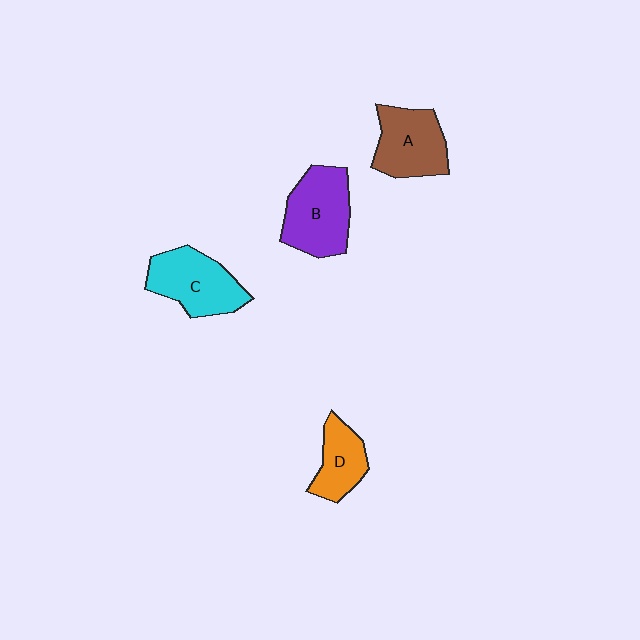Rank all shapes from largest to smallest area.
From largest to smallest: B (purple), C (cyan), A (brown), D (orange).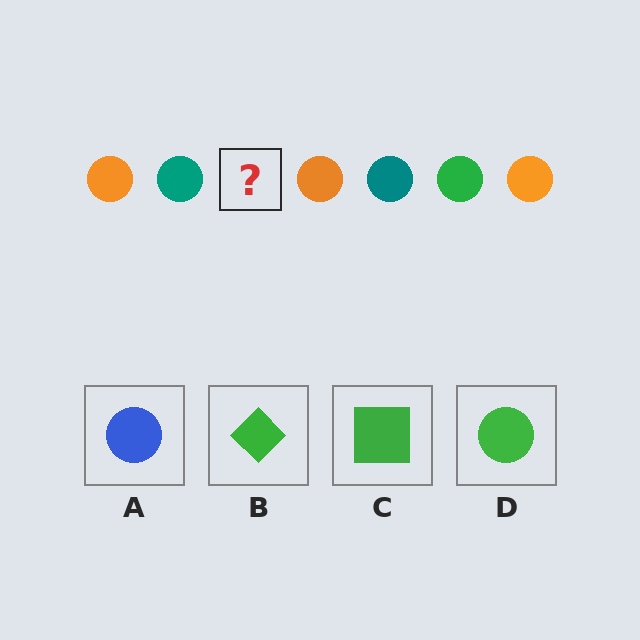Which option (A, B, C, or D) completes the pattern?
D.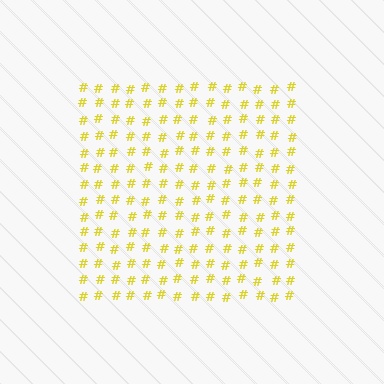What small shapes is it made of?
It is made of small hash symbols.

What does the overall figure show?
The overall figure shows a square.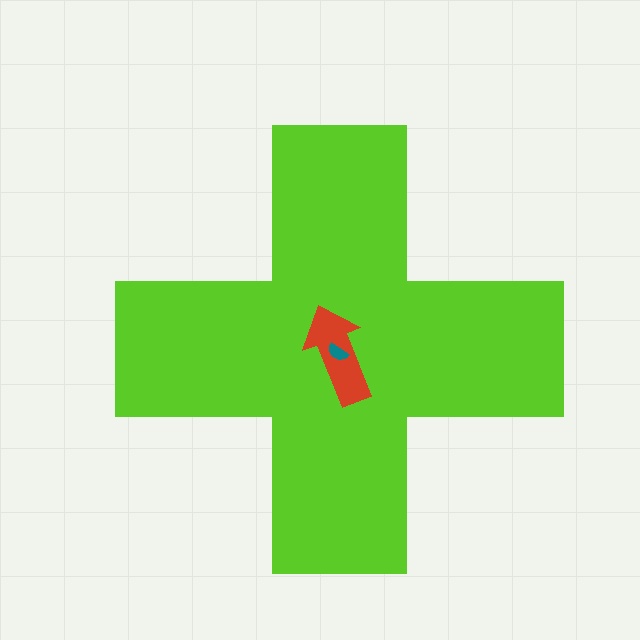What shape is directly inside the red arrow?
The teal semicircle.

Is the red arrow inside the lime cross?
Yes.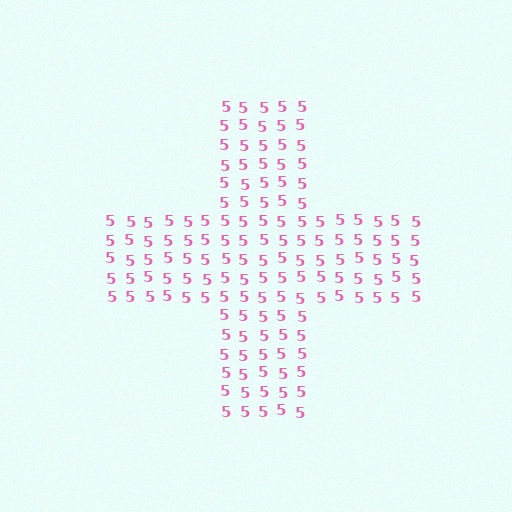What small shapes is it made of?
It is made of small digit 5's.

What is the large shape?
The large shape is a cross.